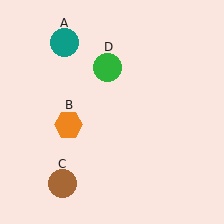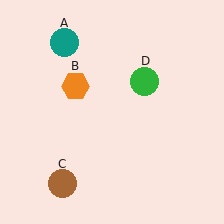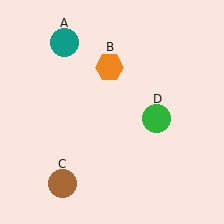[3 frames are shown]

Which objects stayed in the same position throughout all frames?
Teal circle (object A) and brown circle (object C) remained stationary.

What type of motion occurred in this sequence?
The orange hexagon (object B), green circle (object D) rotated clockwise around the center of the scene.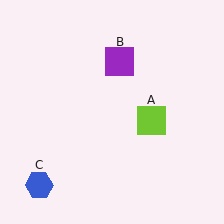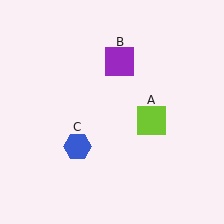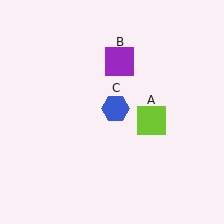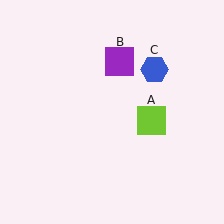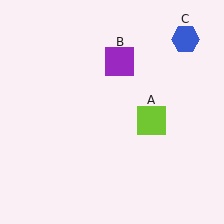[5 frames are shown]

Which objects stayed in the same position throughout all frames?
Lime square (object A) and purple square (object B) remained stationary.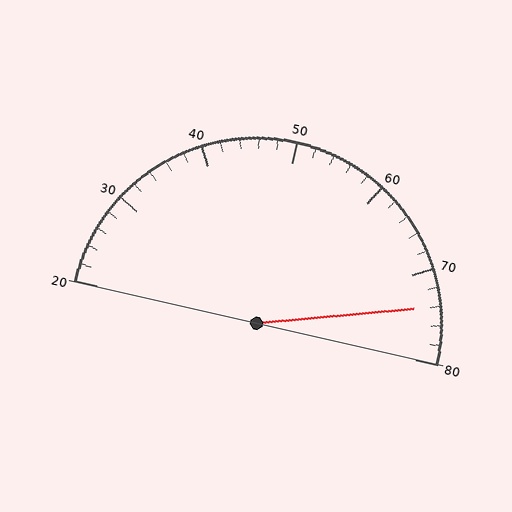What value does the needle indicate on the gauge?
The needle indicates approximately 74.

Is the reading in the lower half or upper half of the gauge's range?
The reading is in the upper half of the range (20 to 80).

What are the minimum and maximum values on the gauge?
The gauge ranges from 20 to 80.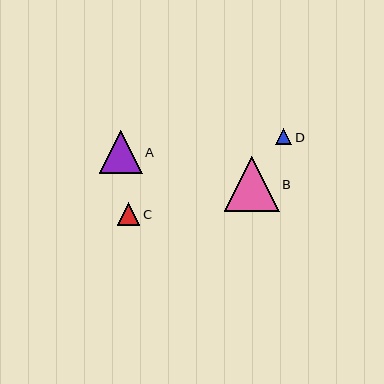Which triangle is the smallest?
Triangle D is the smallest with a size of approximately 16 pixels.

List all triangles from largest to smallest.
From largest to smallest: B, A, C, D.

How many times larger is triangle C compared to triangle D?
Triangle C is approximately 1.4 times the size of triangle D.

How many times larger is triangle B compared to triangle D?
Triangle B is approximately 3.4 times the size of triangle D.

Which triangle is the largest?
Triangle B is the largest with a size of approximately 55 pixels.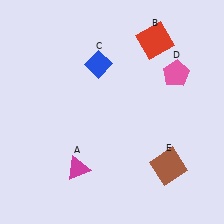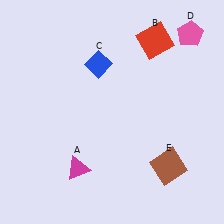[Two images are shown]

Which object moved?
The pink pentagon (D) moved up.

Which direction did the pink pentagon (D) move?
The pink pentagon (D) moved up.